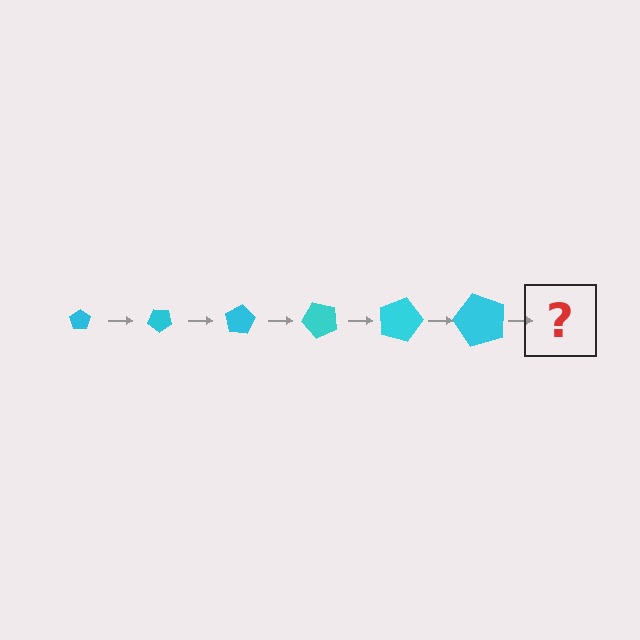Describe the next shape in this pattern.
It should be a pentagon, larger than the previous one and rotated 240 degrees from the start.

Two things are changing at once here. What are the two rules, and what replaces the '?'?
The two rules are that the pentagon grows larger each step and it rotates 40 degrees each step. The '?' should be a pentagon, larger than the previous one and rotated 240 degrees from the start.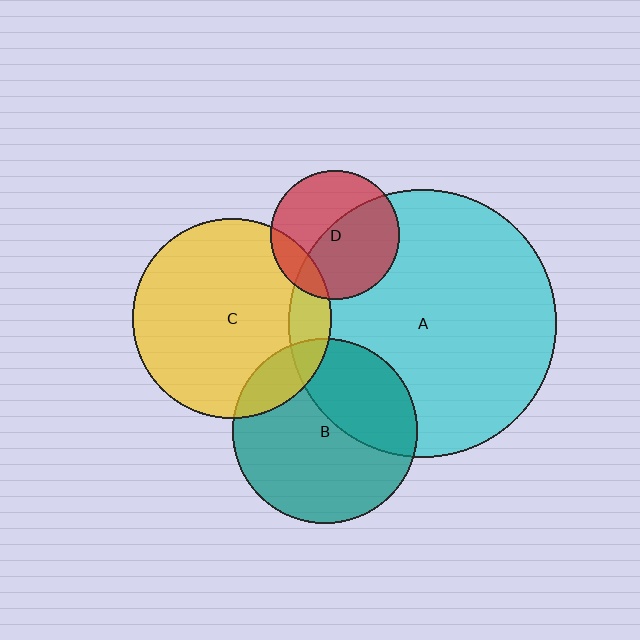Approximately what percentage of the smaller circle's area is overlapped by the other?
Approximately 35%.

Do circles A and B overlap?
Yes.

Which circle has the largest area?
Circle A (cyan).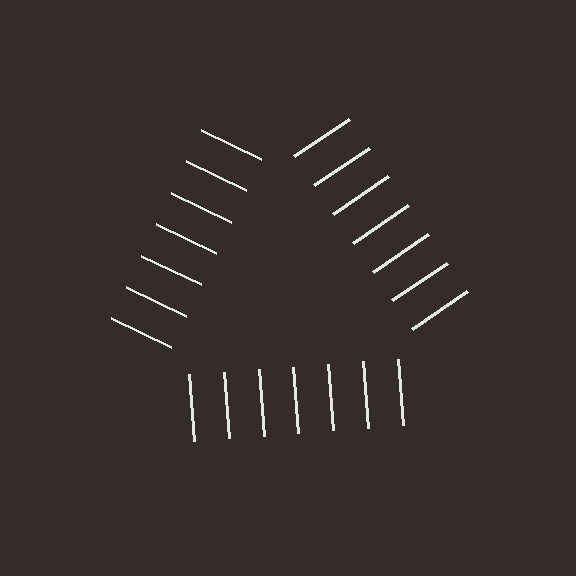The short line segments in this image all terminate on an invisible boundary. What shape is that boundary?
An illusory triangle — the line segments terminate on its edges but no continuous stroke is drawn.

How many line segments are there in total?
21 — 7 along each of the 3 edges.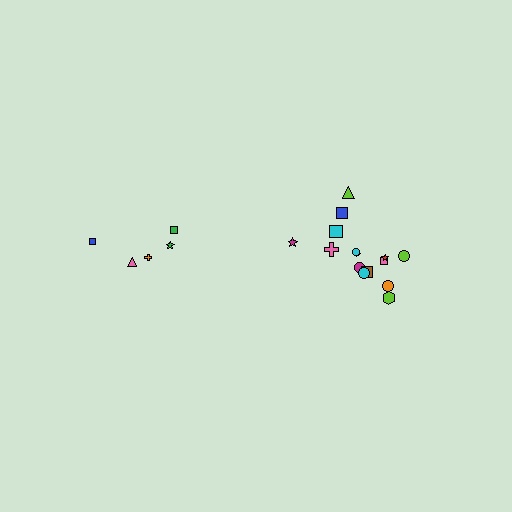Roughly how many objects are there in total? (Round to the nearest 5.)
Roughly 20 objects in total.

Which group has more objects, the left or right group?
The right group.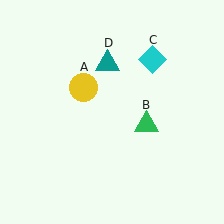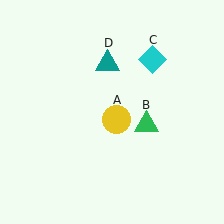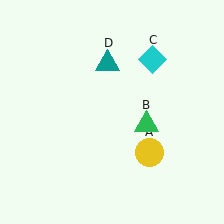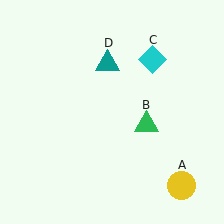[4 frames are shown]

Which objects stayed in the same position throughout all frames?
Green triangle (object B) and cyan diamond (object C) and teal triangle (object D) remained stationary.